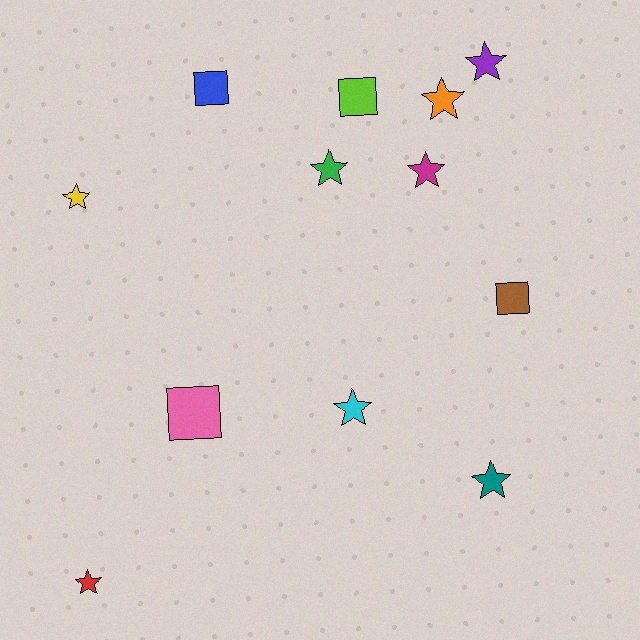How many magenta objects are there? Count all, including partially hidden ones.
There is 1 magenta object.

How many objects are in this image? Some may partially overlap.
There are 12 objects.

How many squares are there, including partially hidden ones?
There are 4 squares.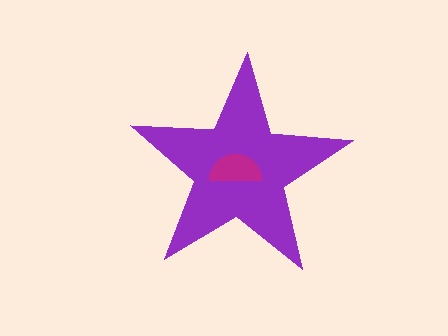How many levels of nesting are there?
2.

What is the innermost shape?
The magenta semicircle.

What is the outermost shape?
The purple star.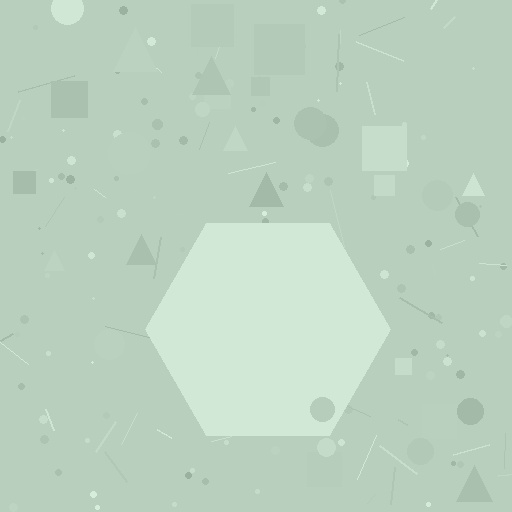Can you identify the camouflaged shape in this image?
The camouflaged shape is a hexagon.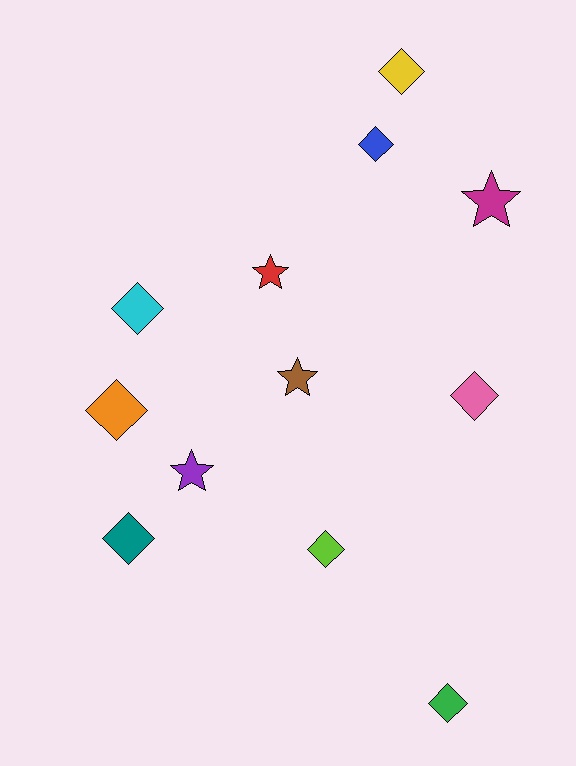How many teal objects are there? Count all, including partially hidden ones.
There is 1 teal object.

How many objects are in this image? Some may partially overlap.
There are 12 objects.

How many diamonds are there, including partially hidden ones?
There are 8 diamonds.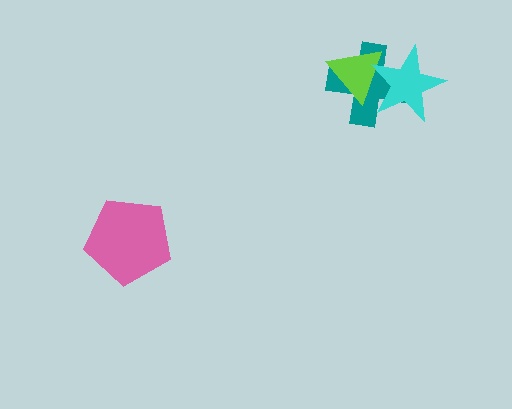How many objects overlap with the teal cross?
2 objects overlap with the teal cross.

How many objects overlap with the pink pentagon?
0 objects overlap with the pink pentagon.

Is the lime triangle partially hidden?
Yes, it is partially covered by another shape.